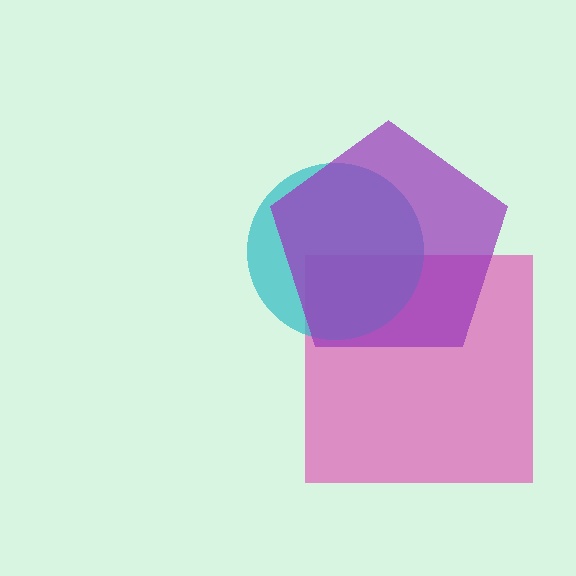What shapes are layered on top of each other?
The layered shapes are: a pink square, a cyan circle, a purple pentagon.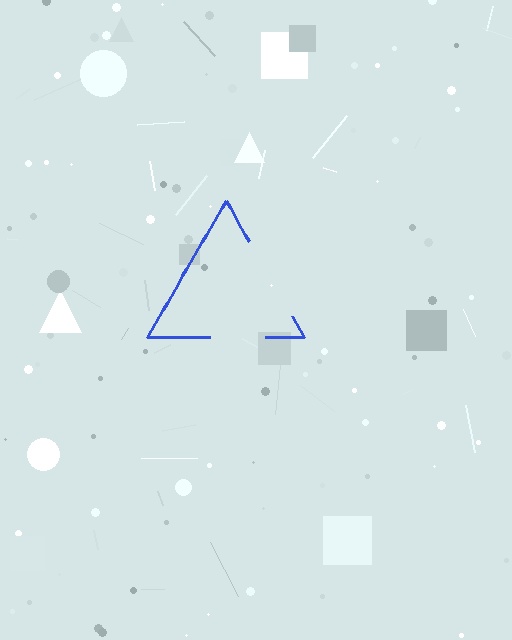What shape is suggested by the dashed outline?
The dashed outline suggests a triangle.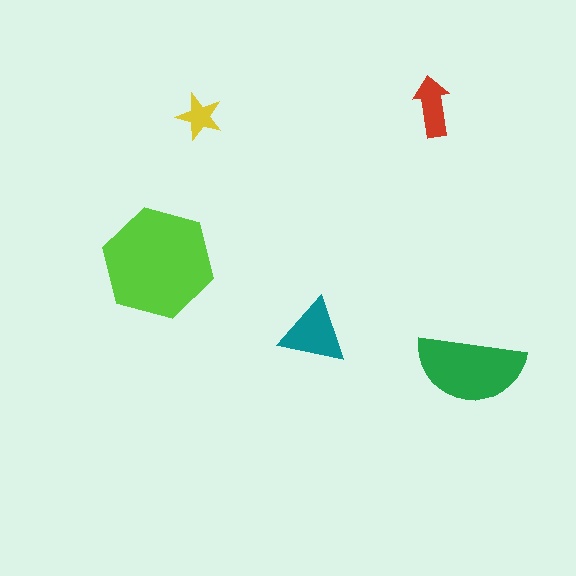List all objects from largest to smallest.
The lime hexagon, the green semicircle, the teal triangle, the red arrow, the yellow star.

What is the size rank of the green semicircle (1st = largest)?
2nd.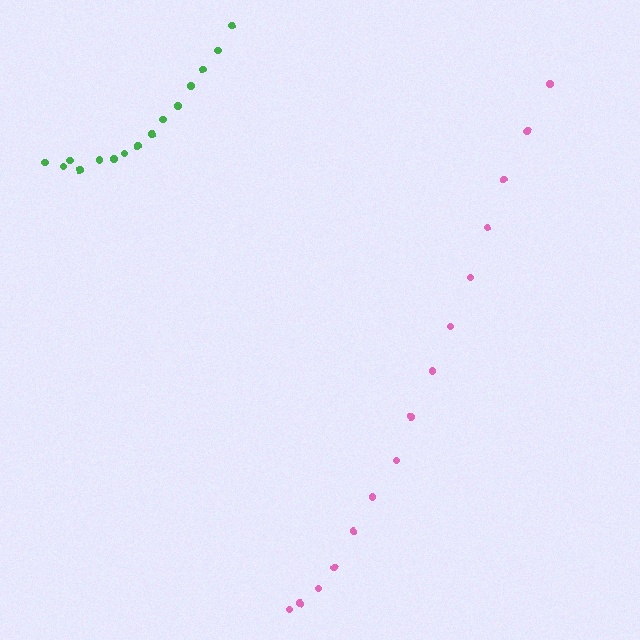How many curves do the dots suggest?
There are 2 distinct paths.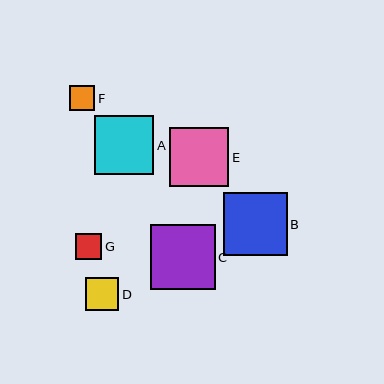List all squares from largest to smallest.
From largest to smallest: C, B, E, A, D, G, F.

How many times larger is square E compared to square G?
Square E is approximately 2.3 times the size of square G.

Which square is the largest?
Square C is the largest with a size of approximately 65 pixels.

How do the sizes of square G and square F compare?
Square G and square F are approximately the same size.